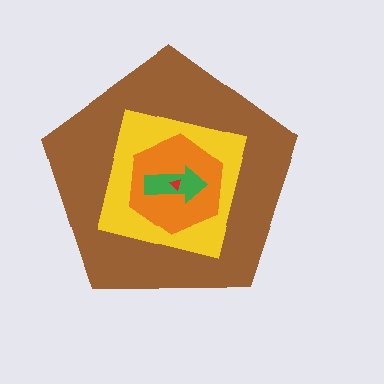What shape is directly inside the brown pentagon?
The yellow square.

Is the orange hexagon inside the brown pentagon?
Yes.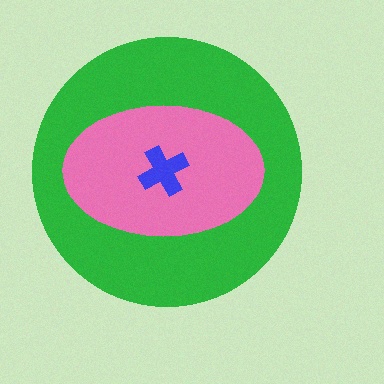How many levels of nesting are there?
3.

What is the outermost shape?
The green circle.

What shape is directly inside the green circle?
The pink ellipse.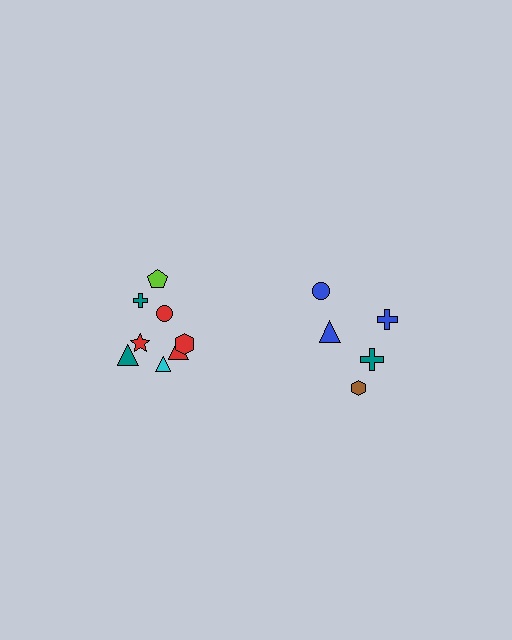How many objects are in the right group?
There are 5 objects.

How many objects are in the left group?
There are 8 objects.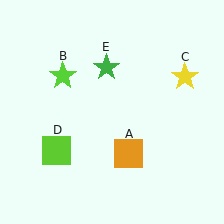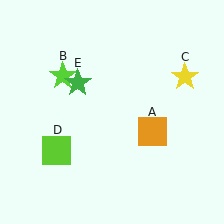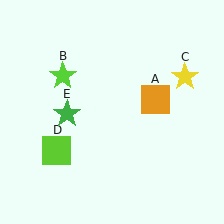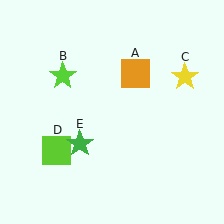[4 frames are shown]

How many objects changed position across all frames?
2 objects changed position: orange square (object A), green star (object E).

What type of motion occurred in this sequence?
The orange square (object A), green star (object E) rotated counterclockwise around the center of the scene.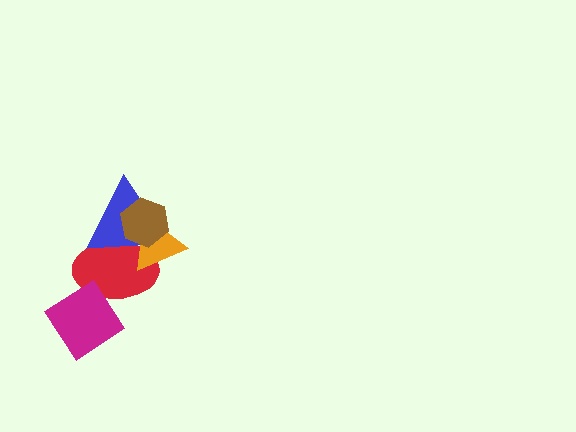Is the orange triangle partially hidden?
Yes, it is partially covered by another shape.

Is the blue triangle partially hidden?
Yes, it is partially covered by another shape.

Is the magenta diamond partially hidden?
No, no other shape covers it.